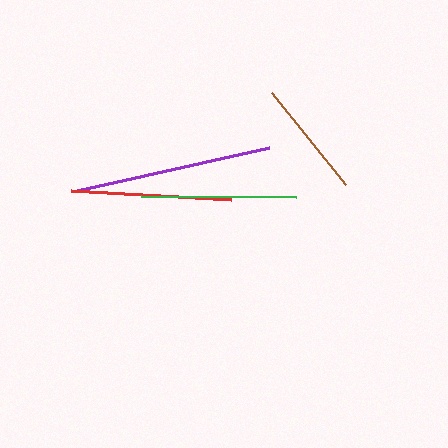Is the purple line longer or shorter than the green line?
The purple line is longer than the green line.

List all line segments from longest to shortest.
From longest to shortest: purple, red, green, brown.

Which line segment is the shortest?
The brown line is the shortest at approximately 118 pixels.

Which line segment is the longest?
The purple line is the longest at approximately 197 pixels.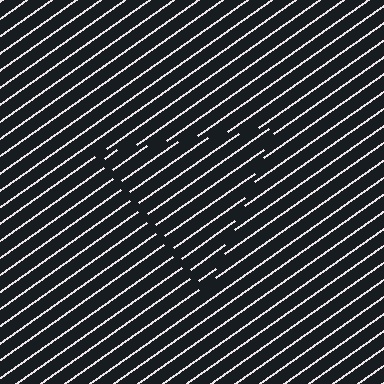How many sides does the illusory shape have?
3 sides — the line-ends trace a triangle.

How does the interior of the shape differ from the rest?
The interior of the shape contains the same grating, shifted by half a period — the contour is defined by the phase discontinuity where line-ends from the inner and outer gratings abut.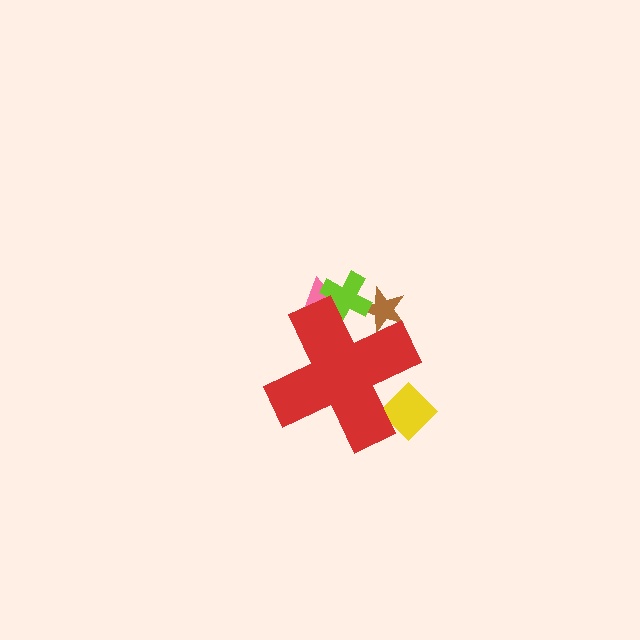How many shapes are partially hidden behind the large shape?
4 shapes are partially hidden.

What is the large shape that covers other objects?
A red cross.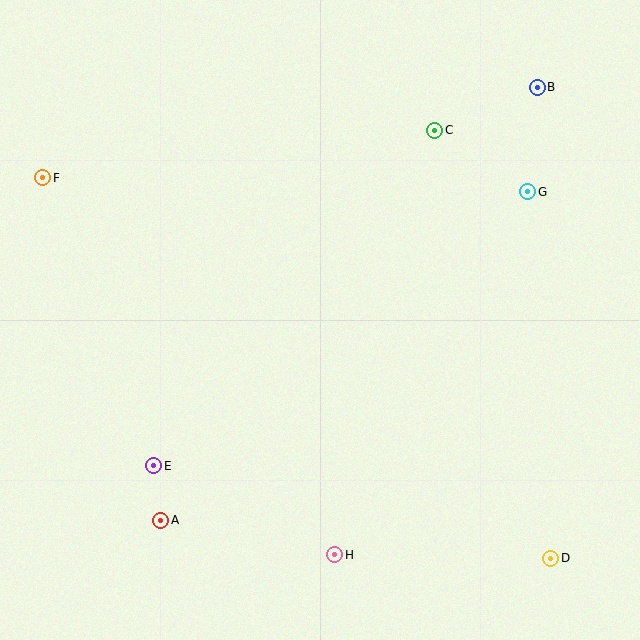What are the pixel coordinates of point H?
Point H is at (335, 555).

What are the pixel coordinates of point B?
Point B is at (537, 87).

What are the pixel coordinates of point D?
Point D is at (551, 558).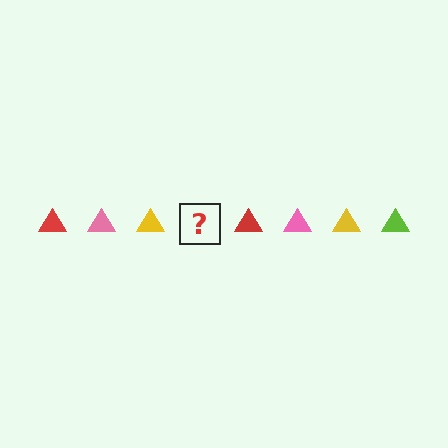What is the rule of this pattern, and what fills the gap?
The rule is that the pattern cycles through red, pink, yellow, lime triangles. The gap should be filled with a lime triangle.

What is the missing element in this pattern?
The missing element is a lime triangle.